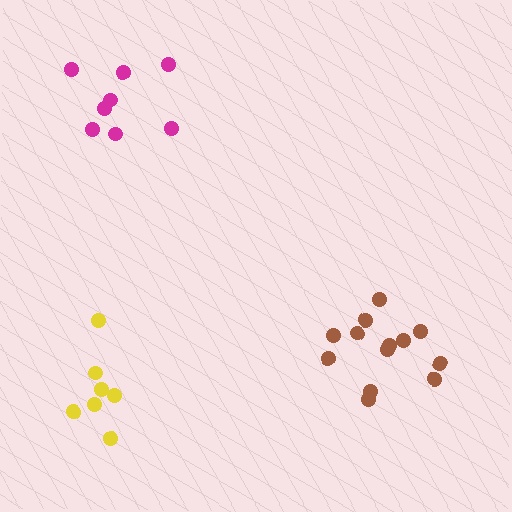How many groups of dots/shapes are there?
There are 3 groups.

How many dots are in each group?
Group 1: 7 dots, Group 2: 8 dots, Group 3: 13 dots (28 total).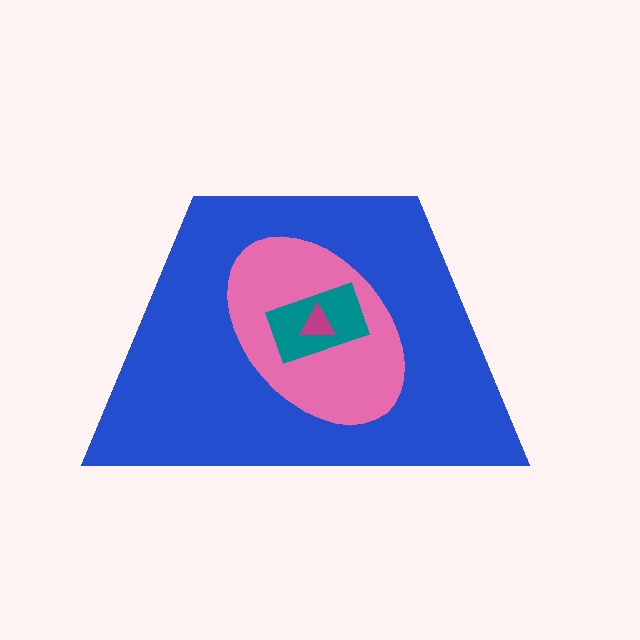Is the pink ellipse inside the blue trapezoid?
Yes.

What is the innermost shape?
The magenta triangle.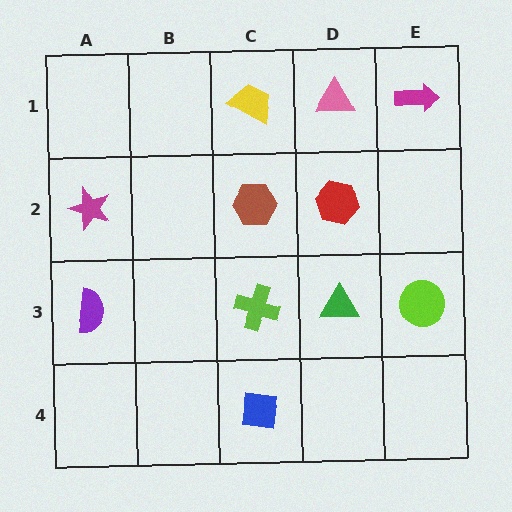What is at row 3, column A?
A purple semicircle.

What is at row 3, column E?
A lime circle.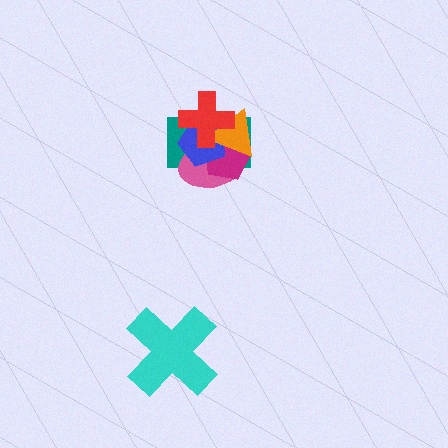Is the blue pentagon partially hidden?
Yes, it is partially covered by another shape.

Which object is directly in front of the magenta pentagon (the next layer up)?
The blue pentagon is directly in front of the magenta pentagon.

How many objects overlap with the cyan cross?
0 objects overlap with the cyan cross.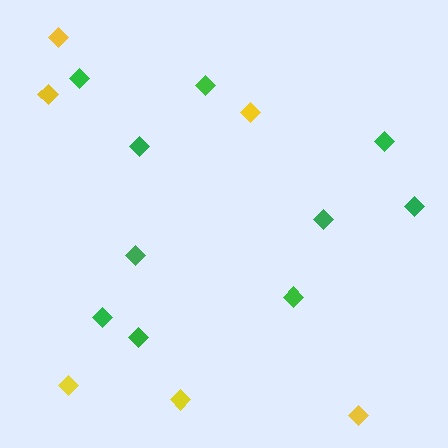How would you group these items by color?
There are 2 groups: one group of green diamonds (10) and one group of yellow diamonds (6).